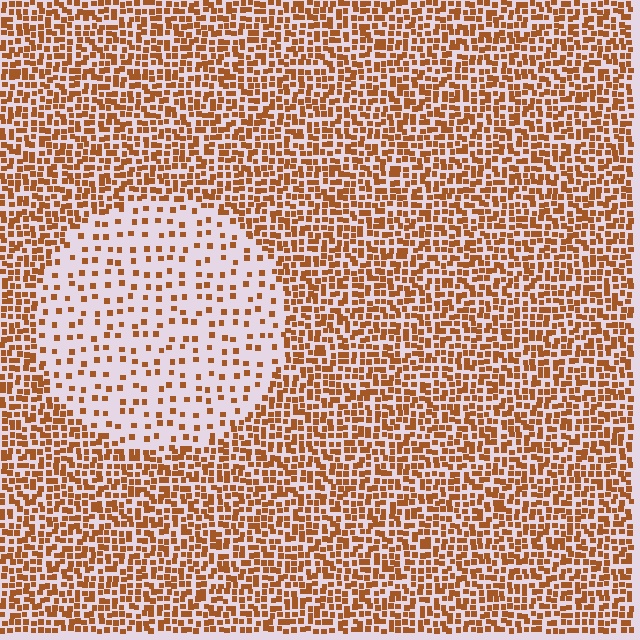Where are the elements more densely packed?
The elements are more densely packed outside the circle boundary.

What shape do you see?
I see a circle.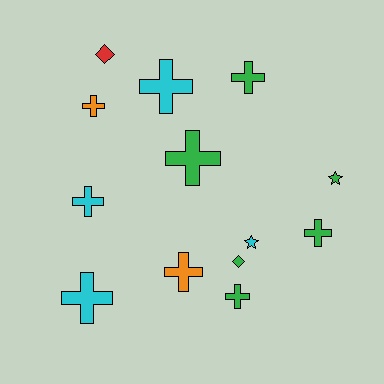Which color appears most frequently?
Green, with 6 objects.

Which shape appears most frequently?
Cross, with 9 objects.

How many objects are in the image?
There are 13 objects.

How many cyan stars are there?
There is 1 cyan star.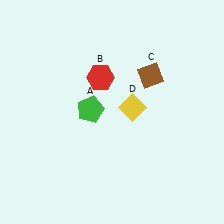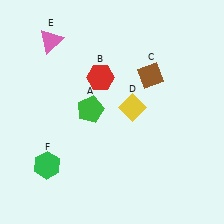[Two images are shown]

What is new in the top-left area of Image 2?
A pink triangle (E) was added in the top-left area of Image 2.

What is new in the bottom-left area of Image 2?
A green hexagon (F) was added in the bottom-left area of Image 2.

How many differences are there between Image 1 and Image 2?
There are 2 differences between the two images.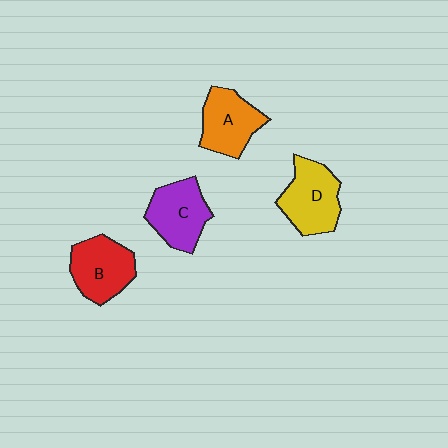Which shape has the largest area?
Shape D (yellow).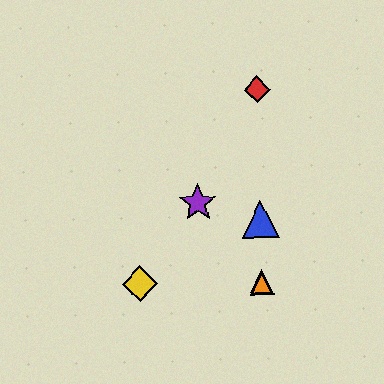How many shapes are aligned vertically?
4 shapes (the red diamond, the blue triangle, the green triangle, the orange triangle) are aligned vertically.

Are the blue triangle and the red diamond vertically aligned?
Yes, both are at x≈260.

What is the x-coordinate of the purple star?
The purple star is at x≈198.